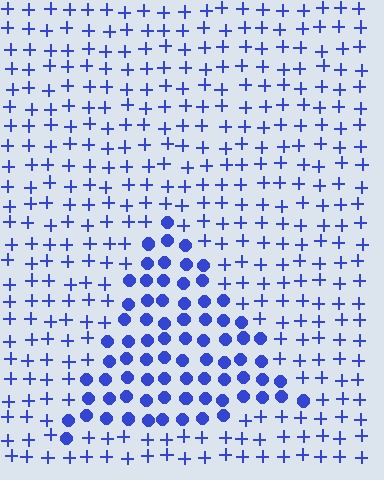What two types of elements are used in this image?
The image uses circles inside the triangle region and plus signs outside it.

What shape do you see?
I see a triangle.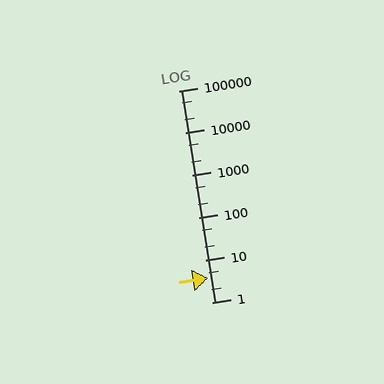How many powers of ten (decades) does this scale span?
The scale spans 5 decades, from 1 to 100000.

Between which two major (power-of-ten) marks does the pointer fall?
The pointer is between 1 and 10.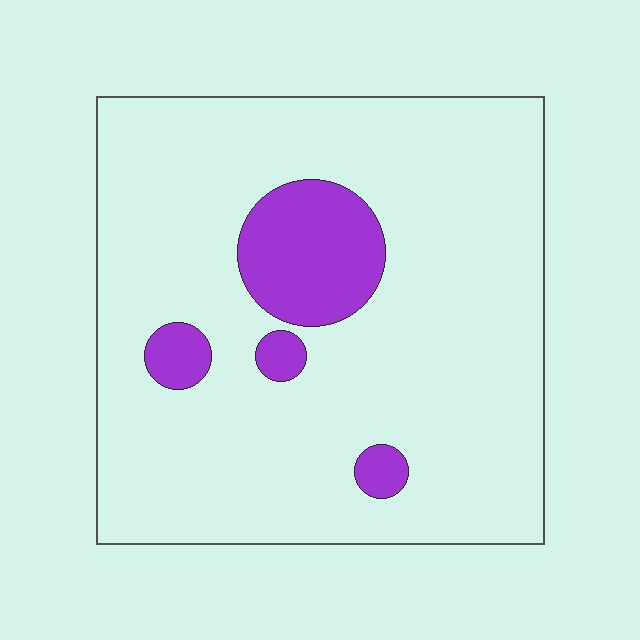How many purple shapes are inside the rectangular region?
4.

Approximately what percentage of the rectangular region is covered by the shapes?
Approximately 15%.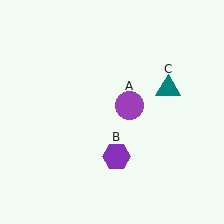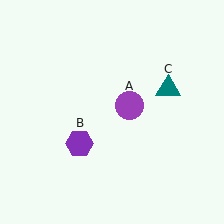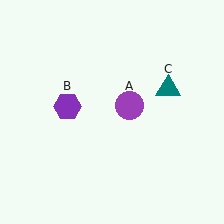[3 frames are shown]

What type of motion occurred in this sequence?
The purple hexagon (object B) rotated clockwise around the center of the scene.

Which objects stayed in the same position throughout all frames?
Purple circle (object A) and teal triangle (object C) remained stationary.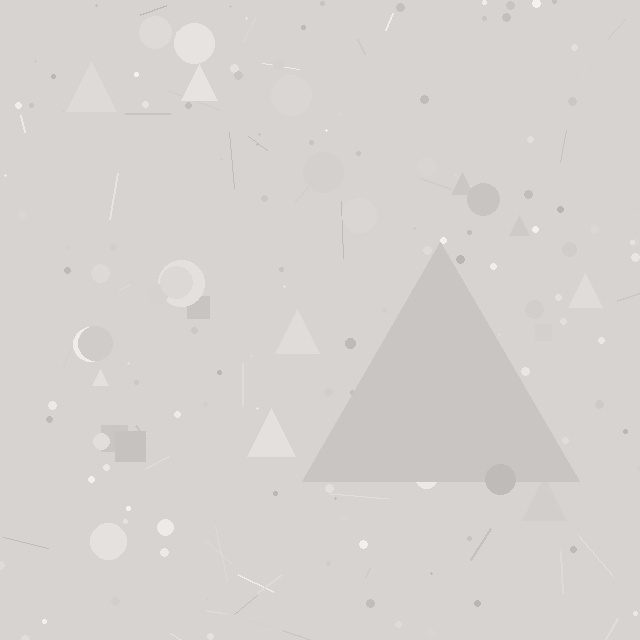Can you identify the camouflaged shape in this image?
The camouflaged shape is a triangle.